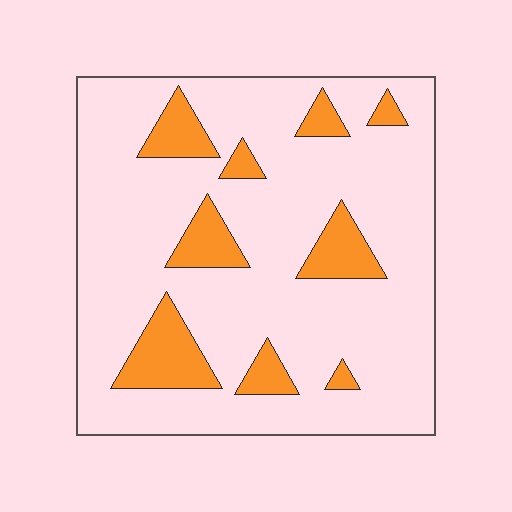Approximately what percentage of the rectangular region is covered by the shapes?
Approximately 15%.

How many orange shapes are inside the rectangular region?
9.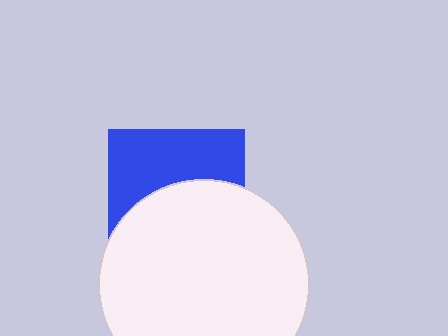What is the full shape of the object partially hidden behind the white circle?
The partially hidden object is a blue square.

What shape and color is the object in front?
The object in front is a white circle.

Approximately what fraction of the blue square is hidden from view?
Roughly 54% of the blue square is hidden behind the white circle.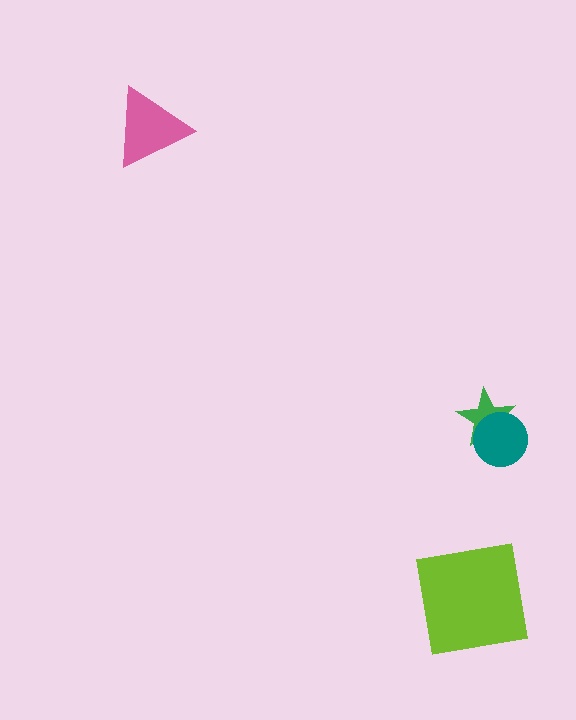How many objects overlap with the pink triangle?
0 objects overlap with the pink triangle.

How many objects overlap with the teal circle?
1 object overlaps with the teal circle.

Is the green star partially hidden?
Yes, it is partially covered by another shape.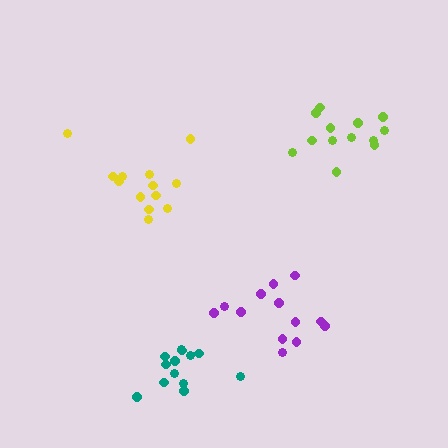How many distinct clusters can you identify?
There are 4 distinct clusters.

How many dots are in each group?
Group 1: 13 dots, Group 2: 13 dots, Group 3: 13 dots, Group 4: 13 dots (52 total).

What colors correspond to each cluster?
The clusters are colored: teal, lime, yellow, purple.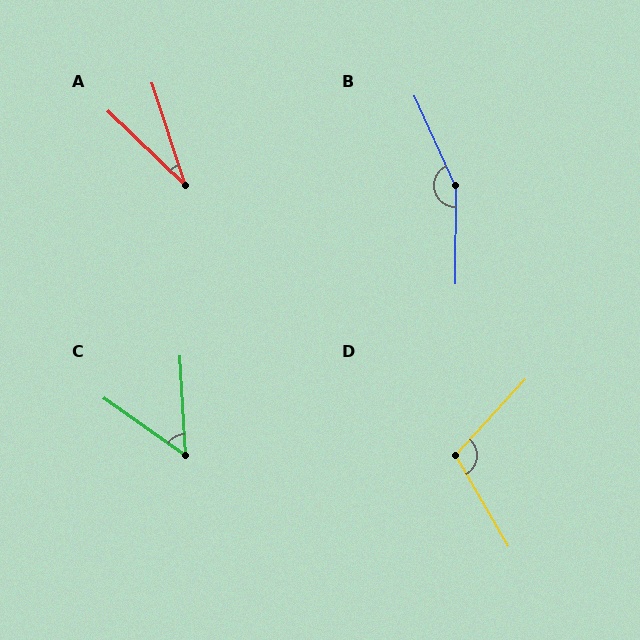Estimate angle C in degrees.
Approximately 52 degrees.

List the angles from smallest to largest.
A (28°), C (52°), D (107°), B (155°).